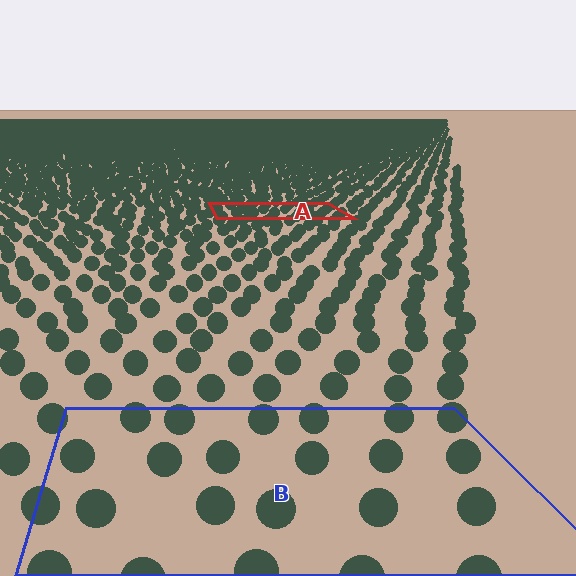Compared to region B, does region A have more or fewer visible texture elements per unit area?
Region A has more texture elements per unit area — they are packed more densely because it is farther away.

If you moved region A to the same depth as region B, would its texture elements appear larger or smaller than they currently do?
They would appear larger. At a closer depth, the same texture elements are projected at a bigger on-screen size.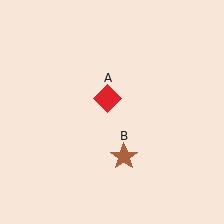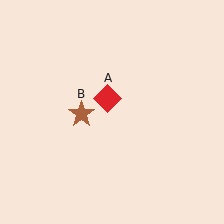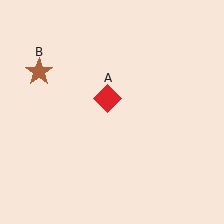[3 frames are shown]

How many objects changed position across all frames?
1 object changed position: brown star (object B).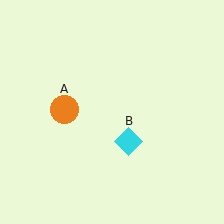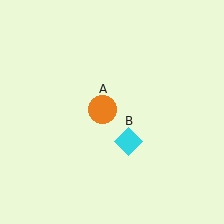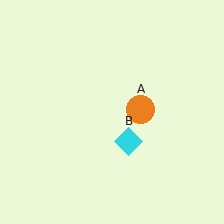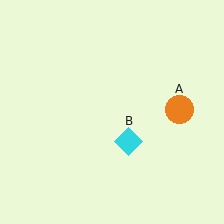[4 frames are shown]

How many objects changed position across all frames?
1 object changed position: orange circle (object A).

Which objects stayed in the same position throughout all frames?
Cyan diamond (object B) remained stationary.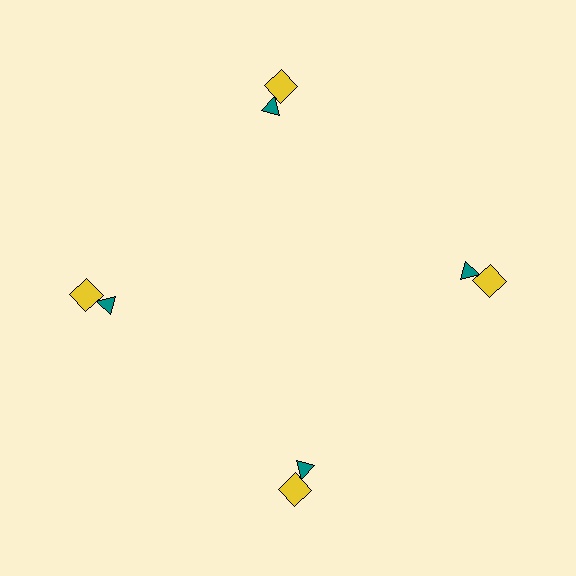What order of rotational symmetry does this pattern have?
This pattern has 4-fold rotational symmetry.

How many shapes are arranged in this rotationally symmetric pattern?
There are 8 shapes, arranged in 4 groups of 2.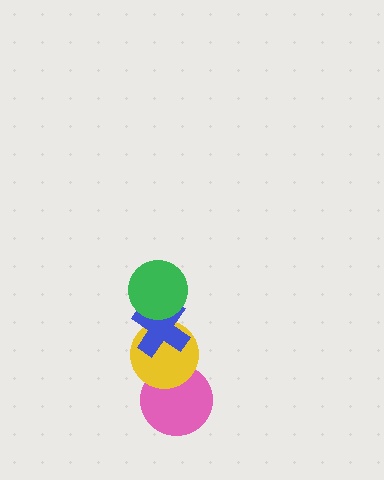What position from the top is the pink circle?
The pink circle is 4th from the top.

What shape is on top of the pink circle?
The yellow circle is on top of the pink circle.